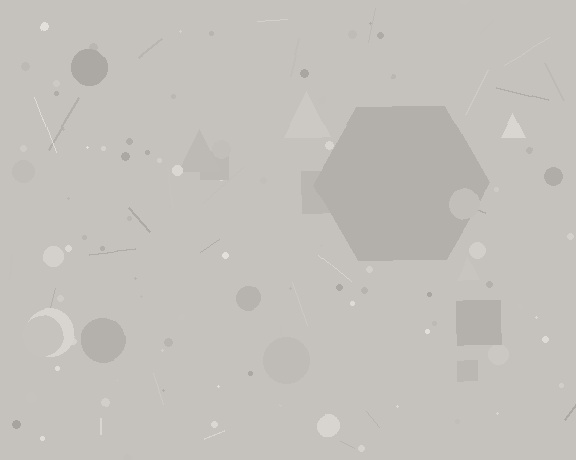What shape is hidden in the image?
A hexagon is hidden in the image.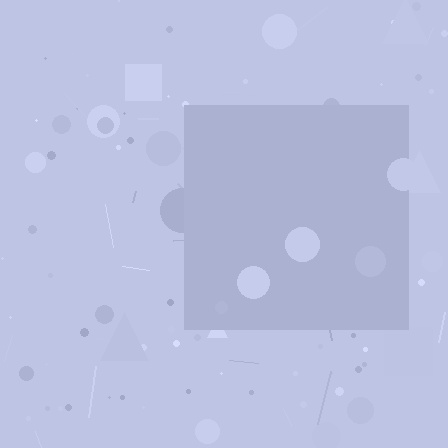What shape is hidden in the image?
A square is hidden in the image.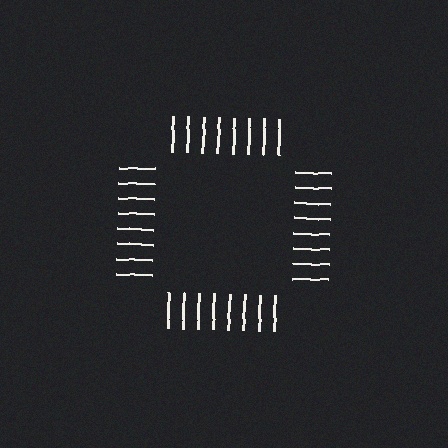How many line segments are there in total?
32 — 8 along each of the 4 edges.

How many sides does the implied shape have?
4 sides — the line-ends trace a square.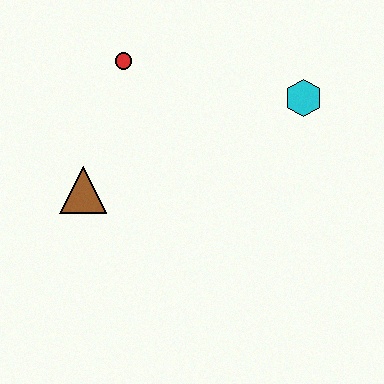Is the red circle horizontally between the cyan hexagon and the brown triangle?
Yes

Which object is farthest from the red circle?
The cyan hexagon is farthest from the red circle.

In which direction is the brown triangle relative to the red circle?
The brown triangle is below the red circle.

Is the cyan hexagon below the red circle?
Yes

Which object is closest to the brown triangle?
The red circle is closest to the brown triangle.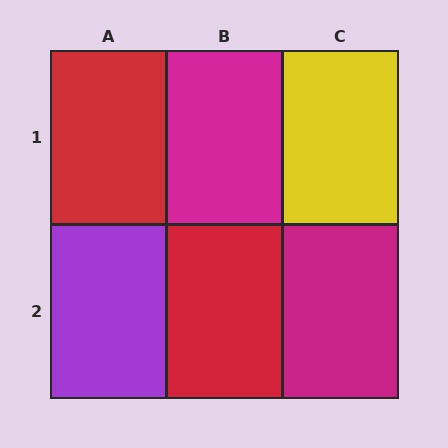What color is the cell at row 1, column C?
Yellow.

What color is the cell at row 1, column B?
Magenta.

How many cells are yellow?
1 cell is yellow.